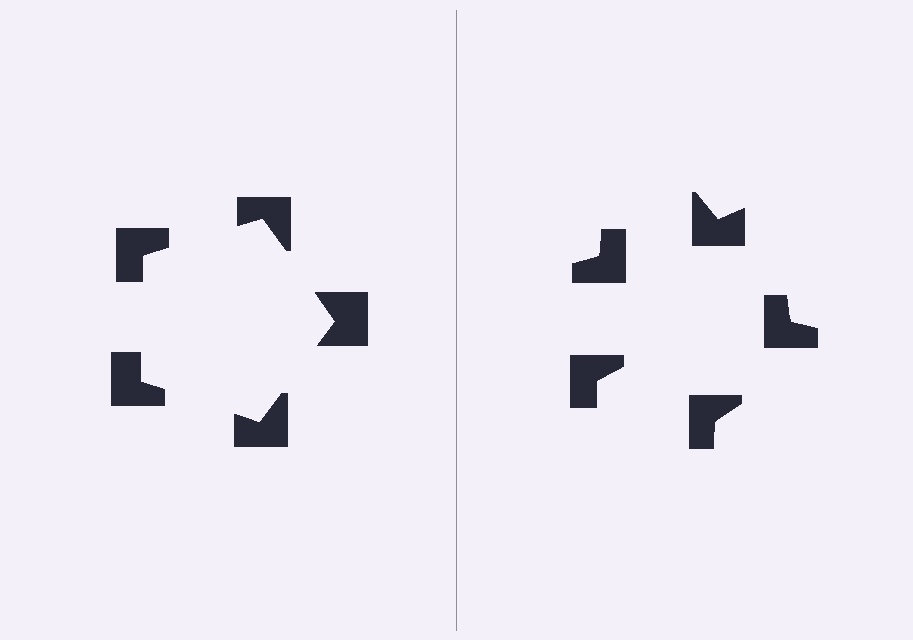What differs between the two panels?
The notched squares are positioned identically on both sides; only the wedge orientations differ. On the left they align to a pentagon; on the right they are misaligned.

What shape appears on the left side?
An illusory pentagon.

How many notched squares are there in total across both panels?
10 — 5 on each side.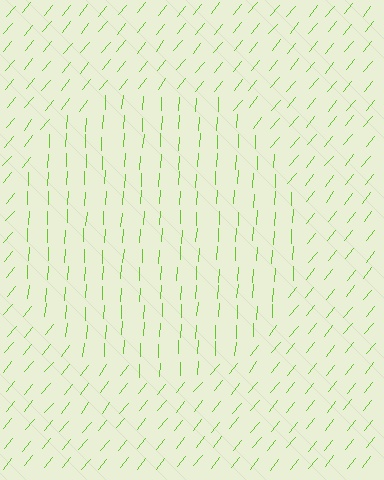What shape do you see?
I see a circle.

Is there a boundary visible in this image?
Yes, there is a texture boundary formed by a change in line orientation.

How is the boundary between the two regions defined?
The boundary is defined purely by a change in line orientation (approximately 35 degrees difference). All lines are the same color and thickness.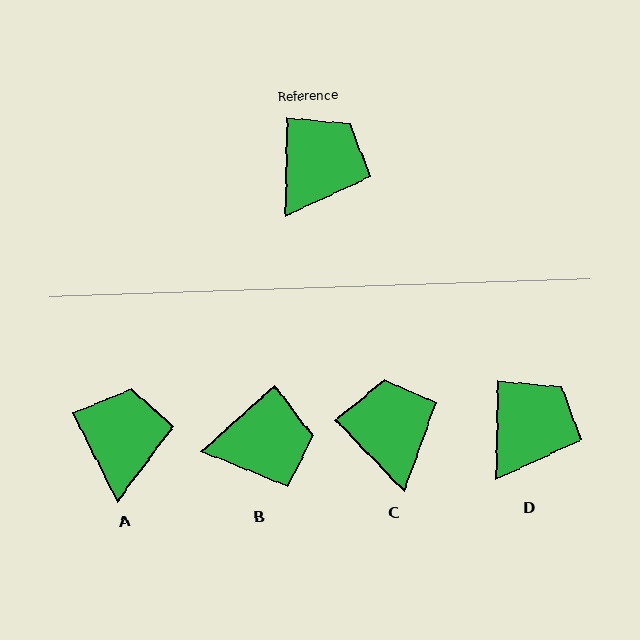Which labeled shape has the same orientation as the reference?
D.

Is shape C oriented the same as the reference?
No, it is off by about 45 degrees.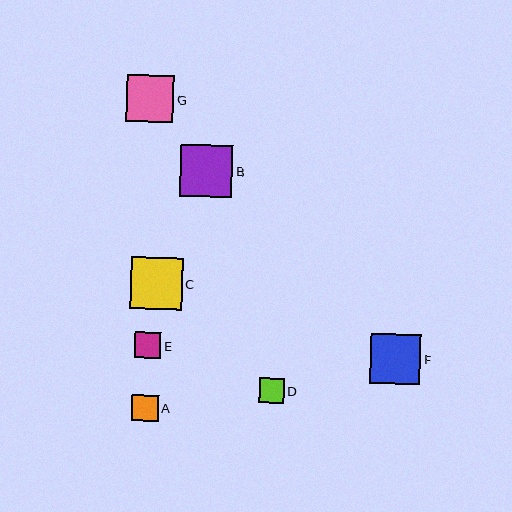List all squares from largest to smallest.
From largest to smallest: B, C, F, G, A, E, D.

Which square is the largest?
Square B is the largest with a size of approximately 53 pixels.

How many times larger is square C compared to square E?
Square C is approximately 2.0 times the size of square E.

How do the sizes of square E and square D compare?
Square E and square D are approximately the same size.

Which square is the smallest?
Square D is the smallest with a size of approximately 25 pixels.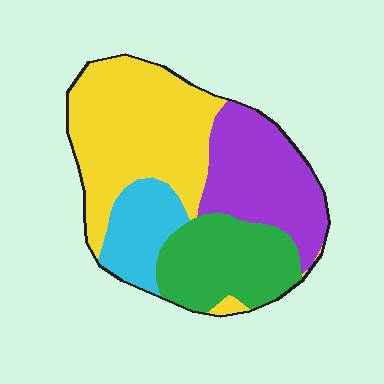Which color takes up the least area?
Cyan, at roughly 15%.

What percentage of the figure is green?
Green takes up about one quarter (1/4) of the figure.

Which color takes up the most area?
Yellow, at roughly 40%.